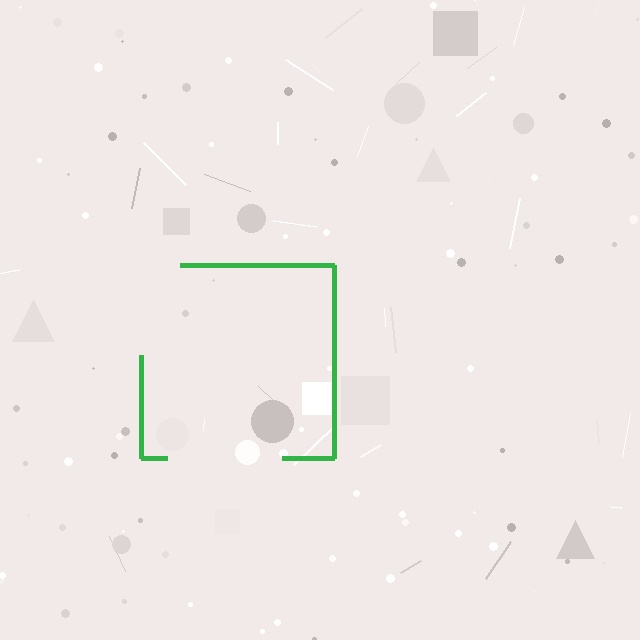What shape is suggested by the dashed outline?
The dashed outline suggests a square.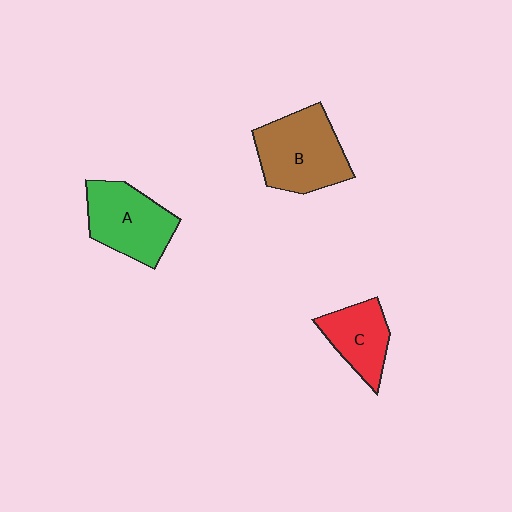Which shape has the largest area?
Shape B (brown).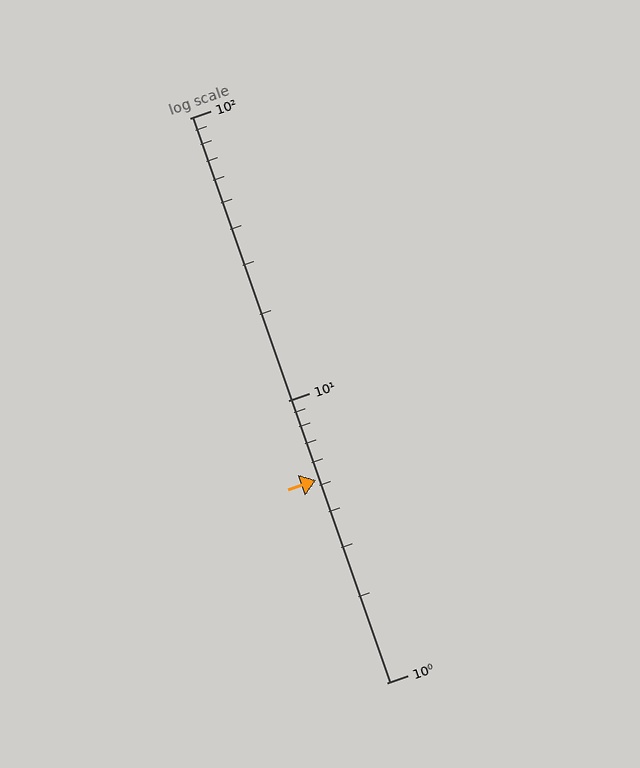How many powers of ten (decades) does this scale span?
The scale spans 2 decades, from 1 to 100.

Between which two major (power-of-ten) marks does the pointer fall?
The pointer is between 1 and 10.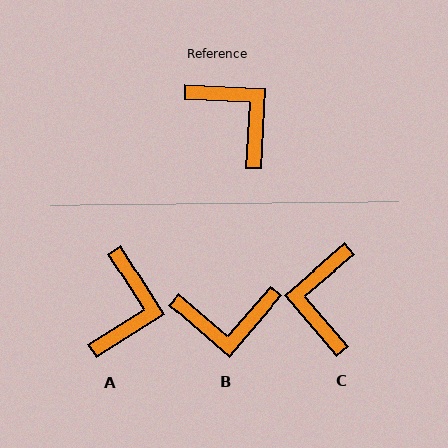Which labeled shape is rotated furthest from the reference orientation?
C, about 134 degrees away.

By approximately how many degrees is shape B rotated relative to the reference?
Approximately 128 degrees clockwise.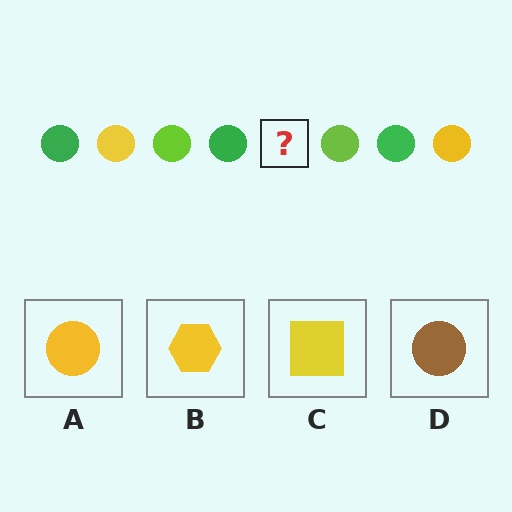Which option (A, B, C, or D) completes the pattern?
A.